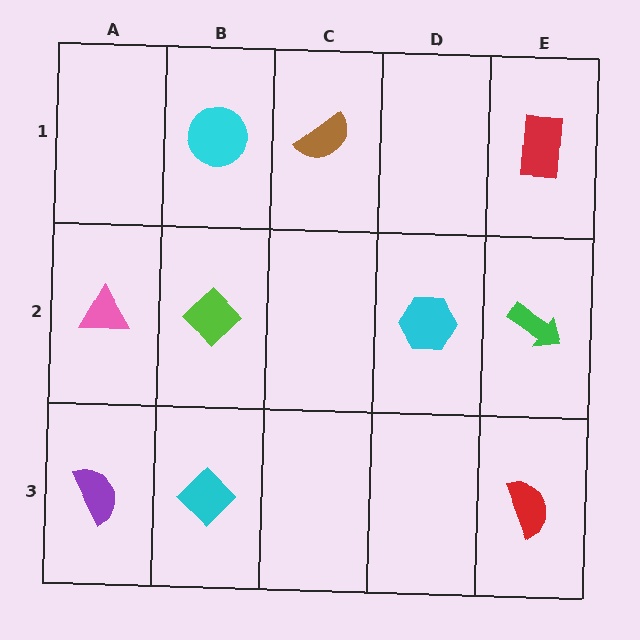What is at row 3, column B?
A cyan diamond.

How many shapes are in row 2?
4 shapes.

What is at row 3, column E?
A red semicircle.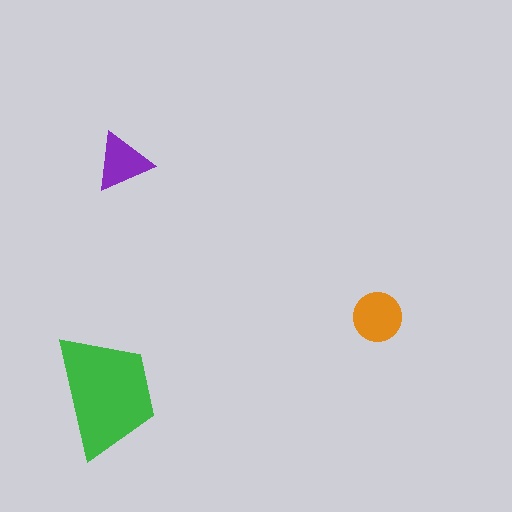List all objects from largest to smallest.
The green trapezoid, the orange circle, the purple triangle.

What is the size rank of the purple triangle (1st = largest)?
3rd.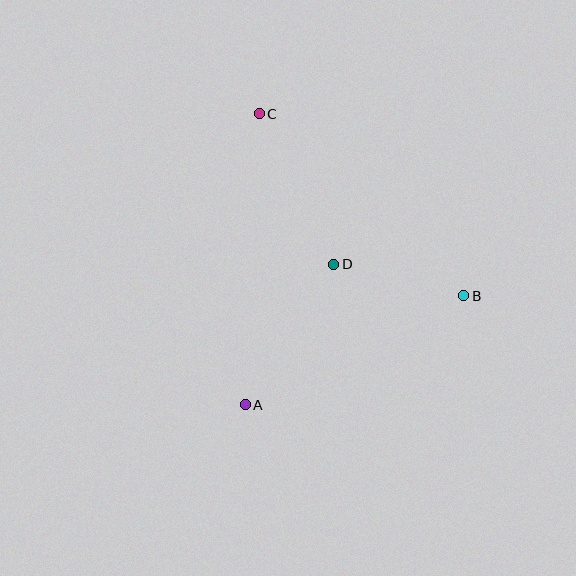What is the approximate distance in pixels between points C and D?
The distance between C and D is approximately 168 pixels.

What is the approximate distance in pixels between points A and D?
The distance between A and D is approximately 166 pixels.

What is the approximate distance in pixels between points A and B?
The distance between A and B is approximately 244 pixels.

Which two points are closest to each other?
Points B and D are closest to each other.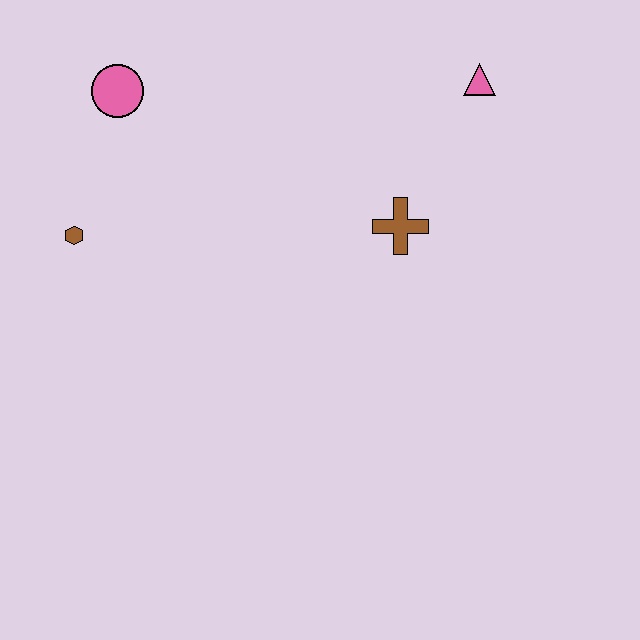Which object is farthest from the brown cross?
The brown hexagon is farthest from the brown cross.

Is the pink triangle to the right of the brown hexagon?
Yes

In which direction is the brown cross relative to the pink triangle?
The brown cross is below the pink triangle.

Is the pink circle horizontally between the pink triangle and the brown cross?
No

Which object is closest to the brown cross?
The pink triangle is closest to the brown cross.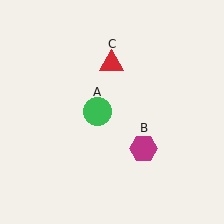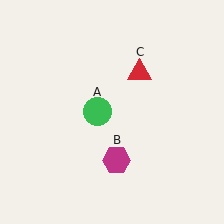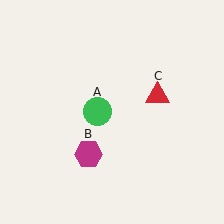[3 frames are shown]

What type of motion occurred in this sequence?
The magenta hexagon (object B), red triangle (object C) rotated clockwise around the center of the scene.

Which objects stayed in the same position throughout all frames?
Green circle (object A) remained stationary.